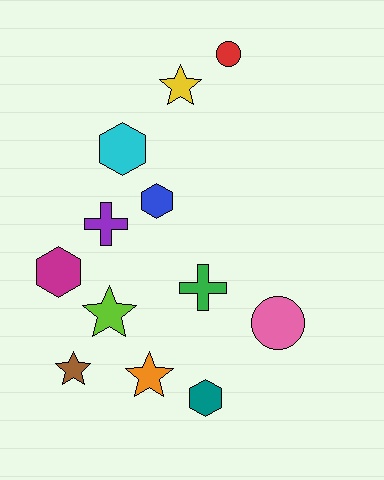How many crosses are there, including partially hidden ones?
There are 2 crosses.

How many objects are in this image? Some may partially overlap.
There are 12 objects.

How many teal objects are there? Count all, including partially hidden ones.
There is 1 teal object.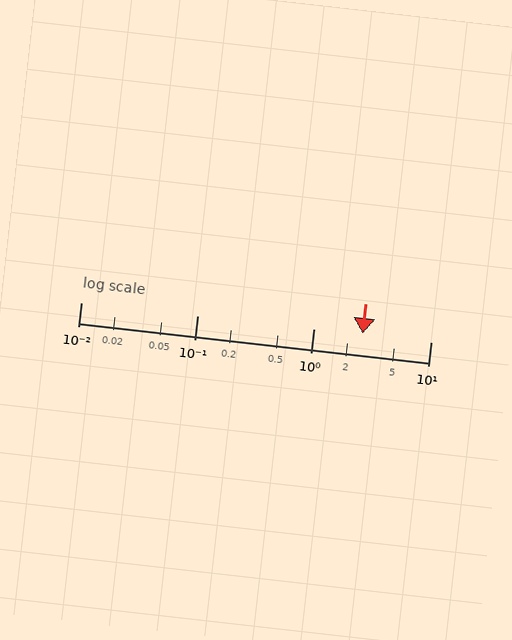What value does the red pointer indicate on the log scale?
The pointer indicates approximately 2.6.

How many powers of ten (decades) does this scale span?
The scale spans 3 decades, from 0.01 to 10.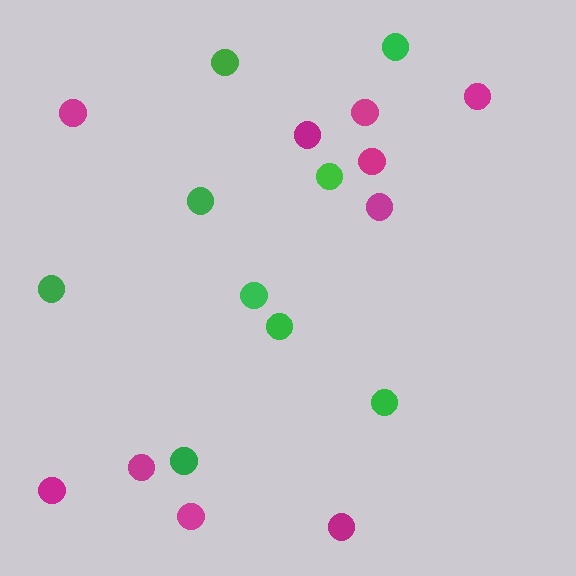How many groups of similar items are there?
There are 2 groups: one group of green circles (9) and one group of magenta circles (10).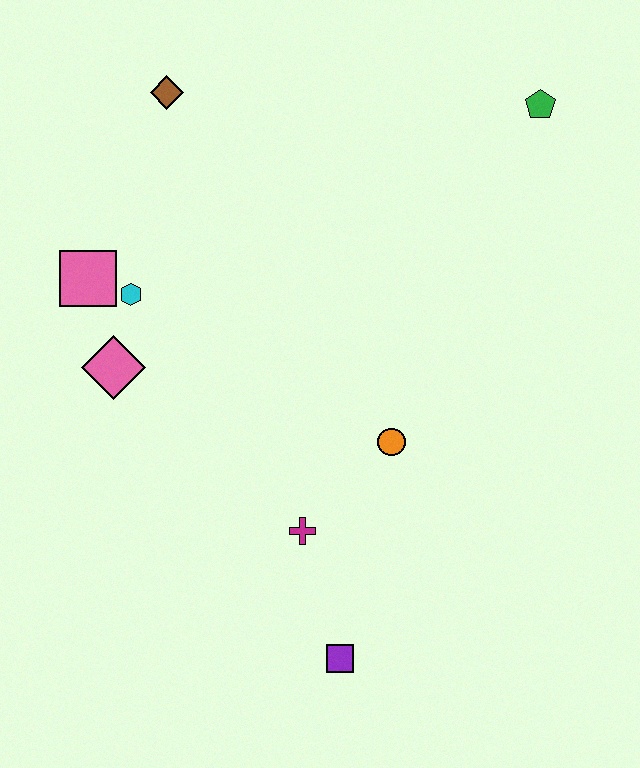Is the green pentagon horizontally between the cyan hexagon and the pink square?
No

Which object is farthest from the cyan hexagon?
The green pentagon is farthest from the cyan hexagon.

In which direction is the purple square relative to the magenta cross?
The purple square is below the magenta cross.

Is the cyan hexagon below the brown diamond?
Yes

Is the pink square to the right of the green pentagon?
No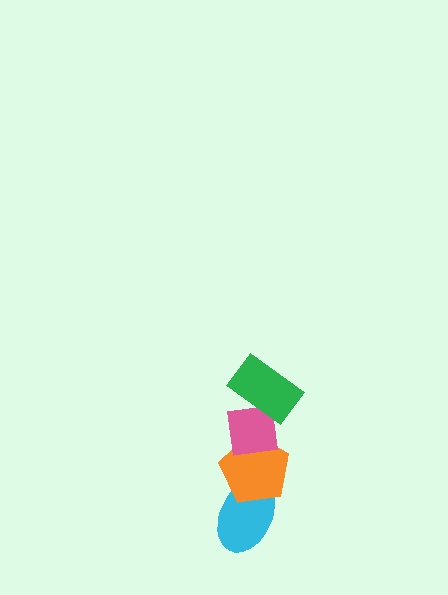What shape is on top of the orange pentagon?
The pink square is on top of the orange pentagon.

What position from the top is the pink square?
The pink square is 2nd from the top.